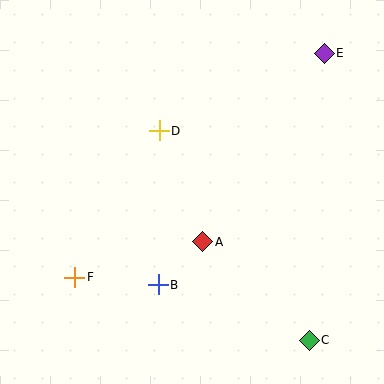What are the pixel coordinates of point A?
Point A is at (203, 242).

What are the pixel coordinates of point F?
Point F is at (75, 277).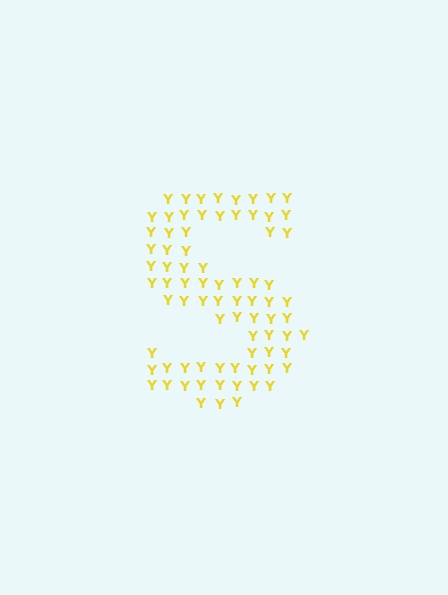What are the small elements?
The small elements are letter Y's.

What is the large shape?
The large shape is the letter S.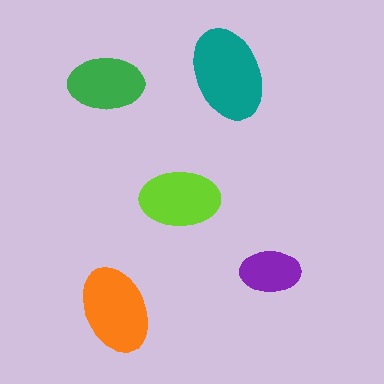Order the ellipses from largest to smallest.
the teal one, the orange one, the lime one, the green one, the purple one.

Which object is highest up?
The teal ellipse is topmost.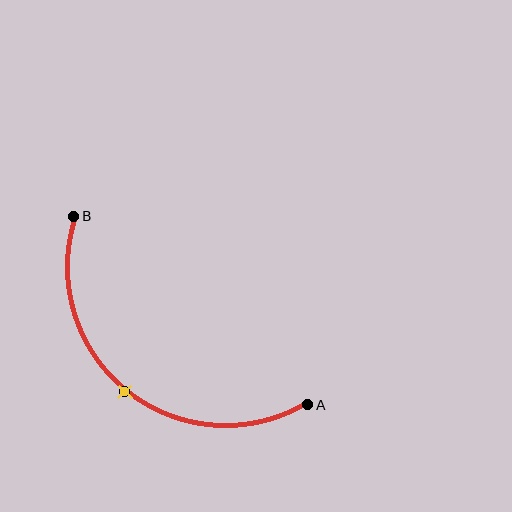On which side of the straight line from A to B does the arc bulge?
The arc bulges below and to the left of the straight line connecting A and B.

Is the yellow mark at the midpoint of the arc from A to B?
Yes. The yellow mark lies on the arc at equal arc-length from both A and B — it is the arc midpoint.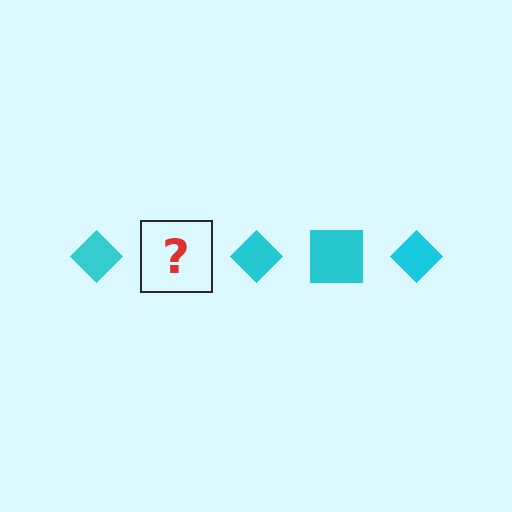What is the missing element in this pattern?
The missing element is a cyan square.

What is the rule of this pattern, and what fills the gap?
The rule is that the pattern cycles through diamond, square shapes in cyan. The gap should be filled with a cyan square.